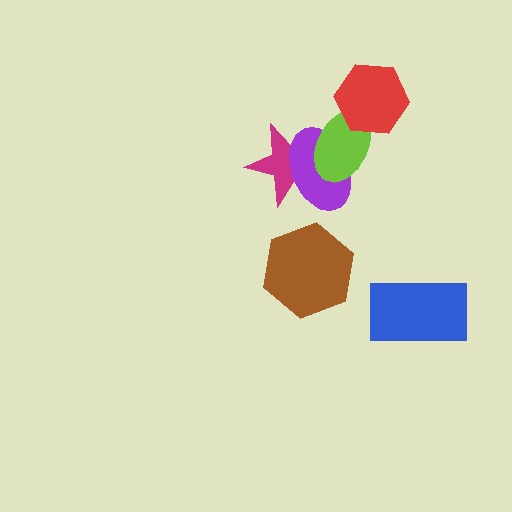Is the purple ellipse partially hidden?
Yes, it is partially covered by another shape.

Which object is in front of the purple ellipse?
The lime ellipse is in front of the purple ellipse.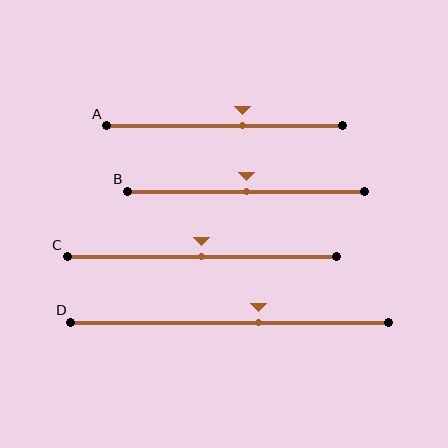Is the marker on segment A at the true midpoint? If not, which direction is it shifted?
No, the marker on segment A is shifted to the right by about 8% of the segment length.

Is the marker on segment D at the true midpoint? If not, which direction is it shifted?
No, the marker on segment D is shifted to the right by about 9% of the segment length.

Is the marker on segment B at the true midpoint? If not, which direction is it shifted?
Yes, the marker on segment B is at the true midpoint.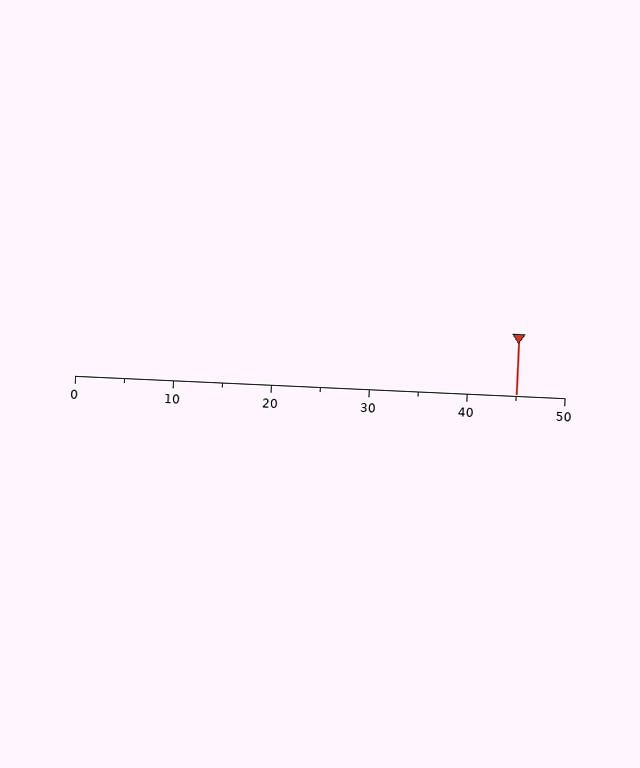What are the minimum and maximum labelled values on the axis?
The axis runs from 0 to 50.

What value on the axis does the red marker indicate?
The marker indicates approximately 45.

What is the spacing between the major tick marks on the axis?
The major ticks are spaced 10 apart.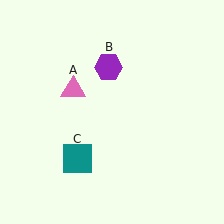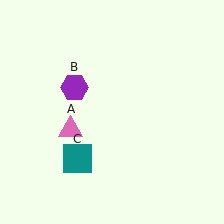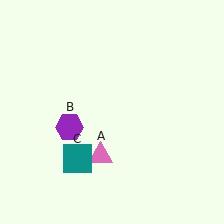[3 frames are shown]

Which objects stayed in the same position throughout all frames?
Teal square (object C) remained stationary.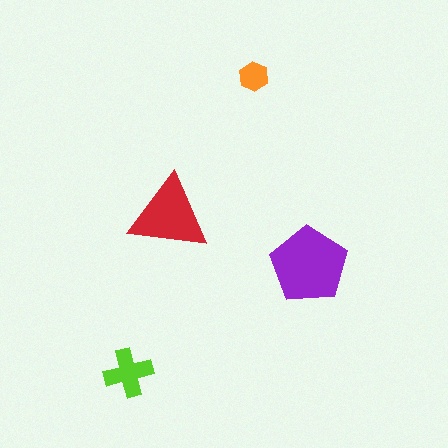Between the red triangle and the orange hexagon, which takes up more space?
The red triangle.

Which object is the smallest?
The orange hexagon.